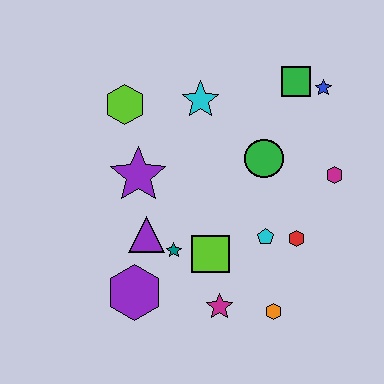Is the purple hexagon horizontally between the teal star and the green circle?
No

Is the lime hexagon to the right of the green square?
No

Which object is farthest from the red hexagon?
The lime hexagon is farthest from the red hexagon.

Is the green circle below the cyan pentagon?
No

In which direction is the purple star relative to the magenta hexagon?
The purple star is to the left of the magenta hexagon.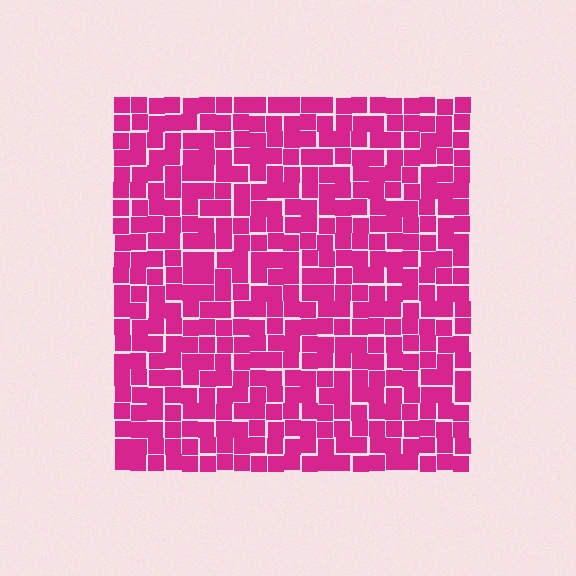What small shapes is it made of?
It is made of small squares.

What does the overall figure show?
The overall figure shows a square.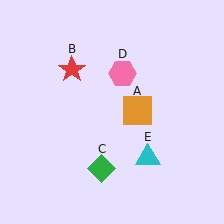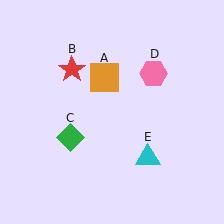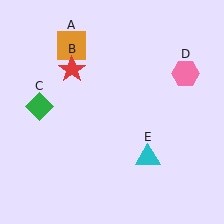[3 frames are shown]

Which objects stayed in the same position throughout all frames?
Red star (object B) and cyan triangle (object E) remained stationary.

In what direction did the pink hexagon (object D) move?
The pink hexagon (object D) moved right.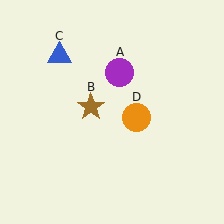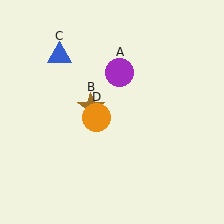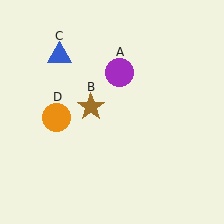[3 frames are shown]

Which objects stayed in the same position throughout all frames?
Purple circle (object A) and brown star (object B) and blue triangle (object C) remained stationary.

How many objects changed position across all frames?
1 object changed position: orange circle (object D).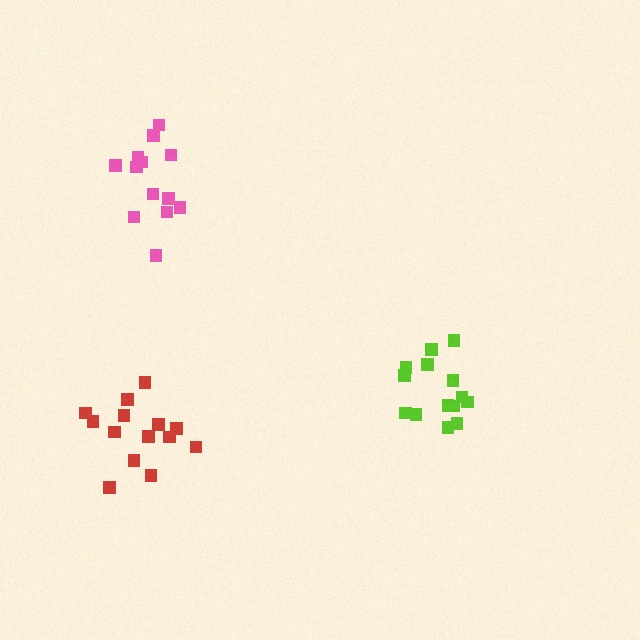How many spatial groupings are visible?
There are 3 spatial groupings.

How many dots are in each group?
Group 1: 14 dots, Group 2: 14 dots, Group 3: 13 dots (41 total).